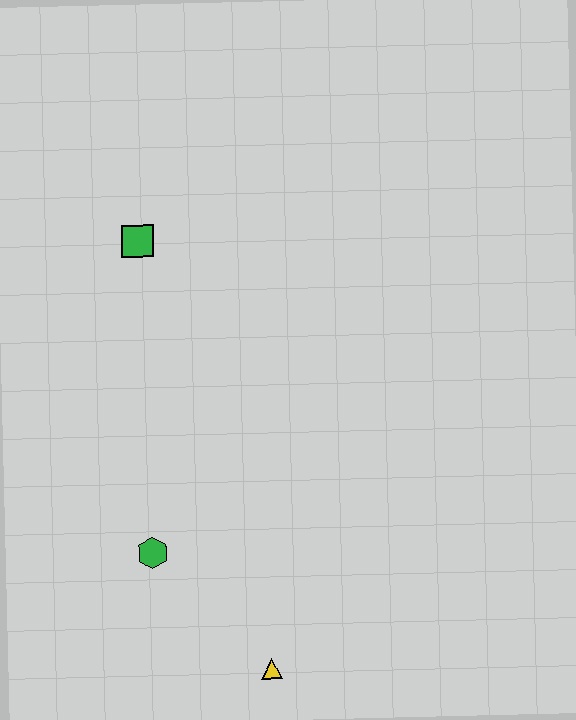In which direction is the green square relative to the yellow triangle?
The green square is above the yellow triangle.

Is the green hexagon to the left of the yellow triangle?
Yes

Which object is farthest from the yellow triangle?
The green square is farthest from the yellow triangle.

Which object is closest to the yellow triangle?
The green hexagon is closest to the yellow triangle.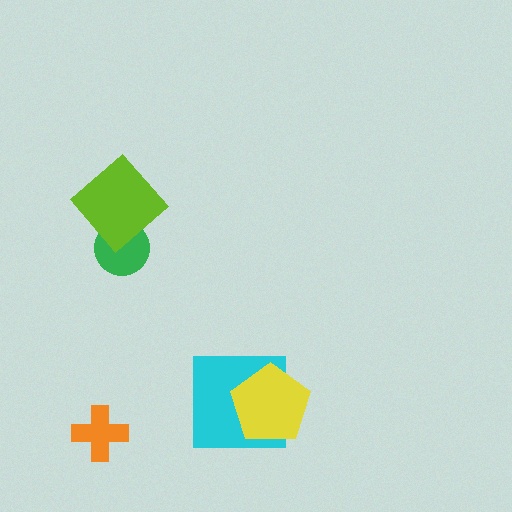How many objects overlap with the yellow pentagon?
1 object overlaps with the yellow pentagon.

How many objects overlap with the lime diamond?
1 object overlaps with the lime diamond.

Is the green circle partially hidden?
Yes, it is partially covered by another shape.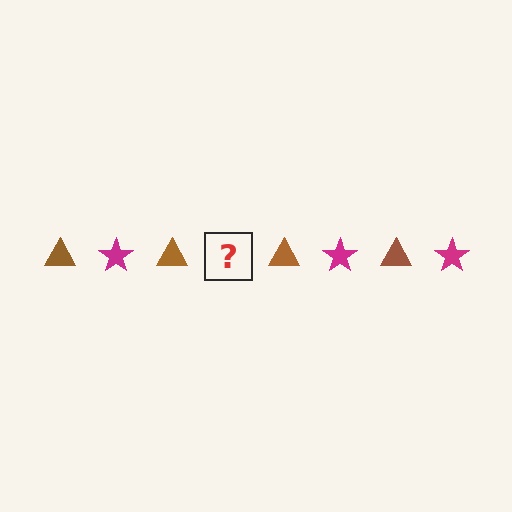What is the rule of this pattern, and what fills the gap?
The rule is that the pattern alternates between brown triangle and magenta star. The gap should be filled with a magenta star.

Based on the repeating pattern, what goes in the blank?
The blank should be a magenta star.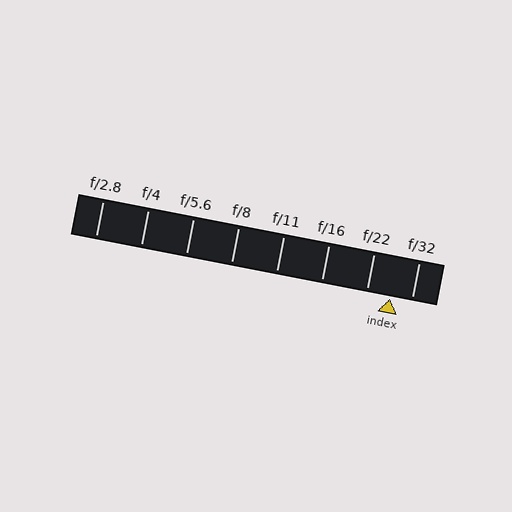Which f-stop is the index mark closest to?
The index mark is closest to f/32.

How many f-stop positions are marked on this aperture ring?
There are 8 f-stop positions marked.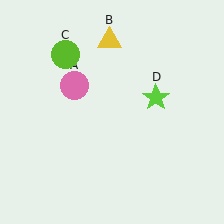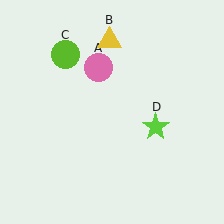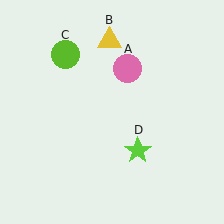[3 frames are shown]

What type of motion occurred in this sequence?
The pink circle (object A), lime star (object D) rotated clockwise around the center of the scene.